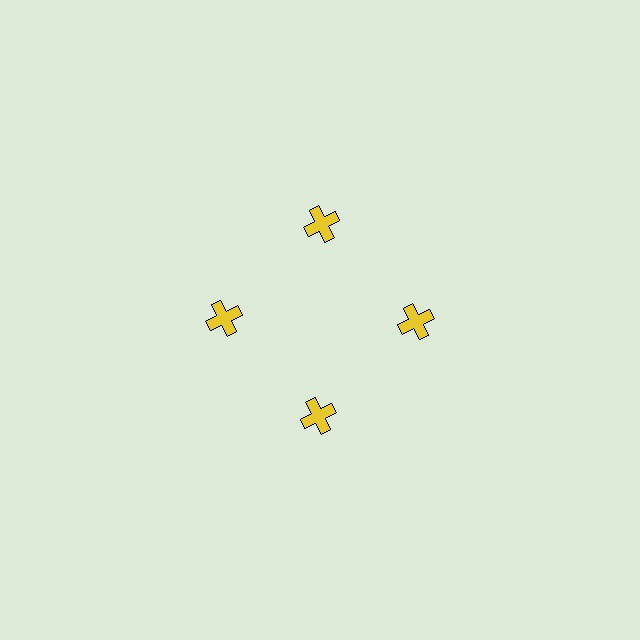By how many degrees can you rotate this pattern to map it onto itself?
The pattern maps onto itself every 90 degrees of rotation.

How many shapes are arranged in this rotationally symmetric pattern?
There are 4 shapes, arranged in 4 groups of 1.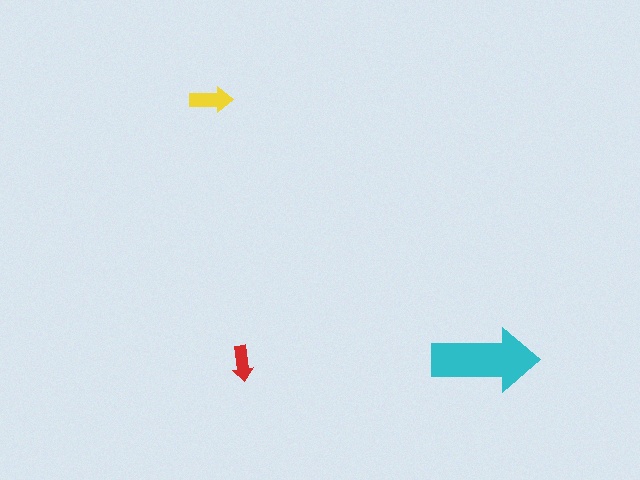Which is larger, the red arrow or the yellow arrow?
The yellow one.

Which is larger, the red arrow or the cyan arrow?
The cyan one.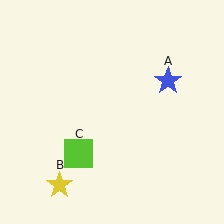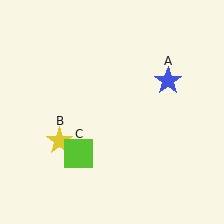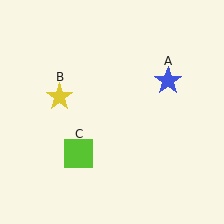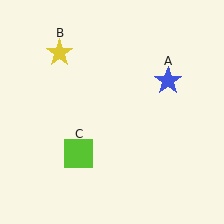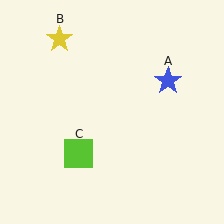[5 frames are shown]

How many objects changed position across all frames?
1 object changed position: yellow star (object B).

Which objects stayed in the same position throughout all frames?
Blue star (object A) and lime square (object C) remained stationary.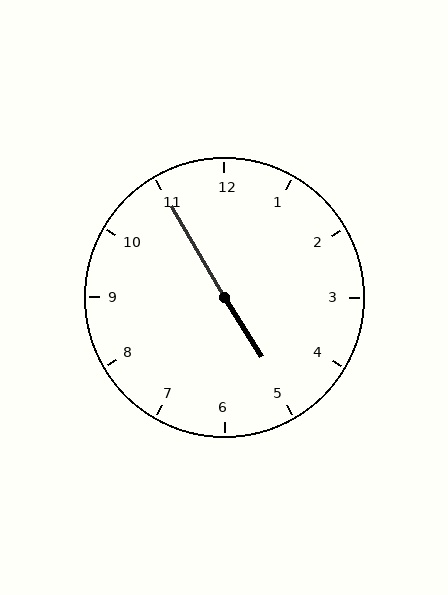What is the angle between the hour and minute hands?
Approximately 178 degrees.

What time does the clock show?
4:55.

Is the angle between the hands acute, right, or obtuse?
It is obtuse.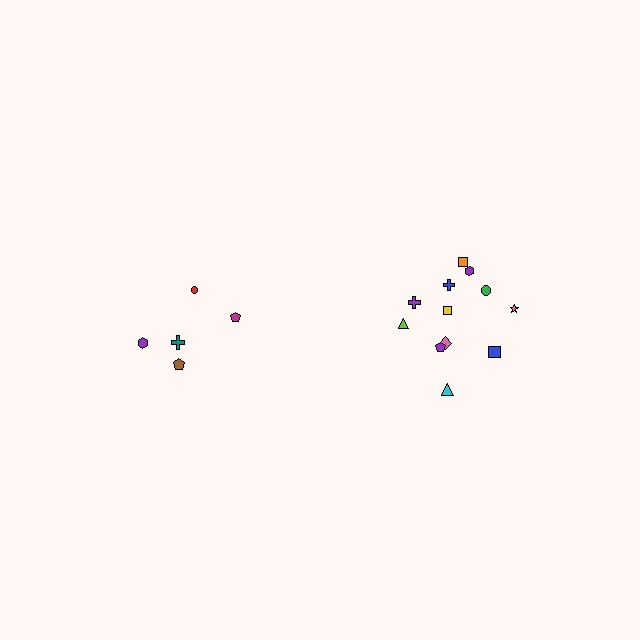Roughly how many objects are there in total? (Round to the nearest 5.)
Roughly 15 objects in total.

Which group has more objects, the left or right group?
The right group.